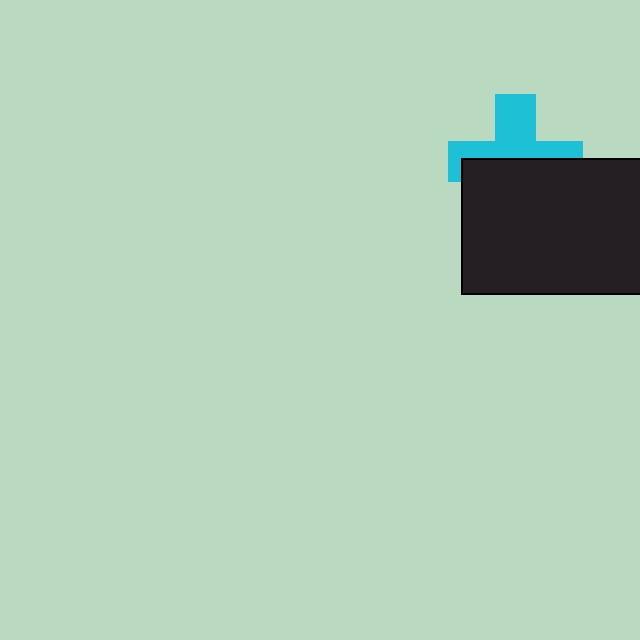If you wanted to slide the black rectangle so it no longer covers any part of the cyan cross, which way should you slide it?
Slide it down — that is the most direct way to separate the two shapes.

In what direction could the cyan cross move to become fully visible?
The cyan cross could move up. That would shift it out from behind the black rectangle entirely.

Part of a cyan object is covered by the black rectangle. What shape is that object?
It is a cross.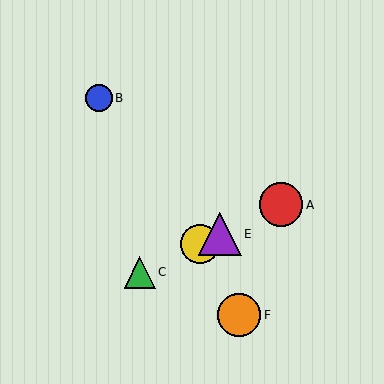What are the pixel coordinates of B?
Object B is at (99, 98).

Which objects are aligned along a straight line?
Objects A, C, D, E are aligned along a straight line.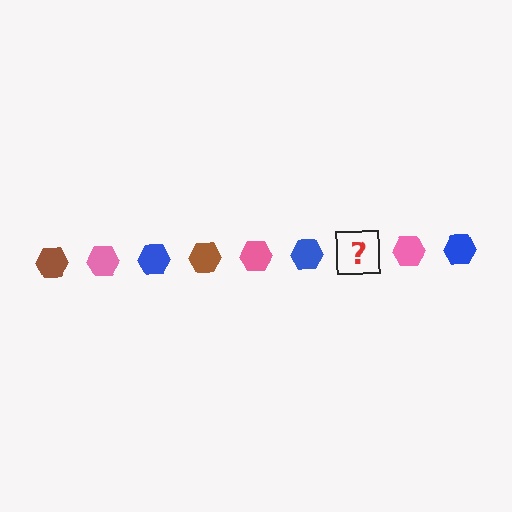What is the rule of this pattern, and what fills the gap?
The rule is that the pattern cycles through brown, pink, blue hexagons. The gap should be filled with a brown hexagon.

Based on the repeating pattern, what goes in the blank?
The blank should be a brown hexagon.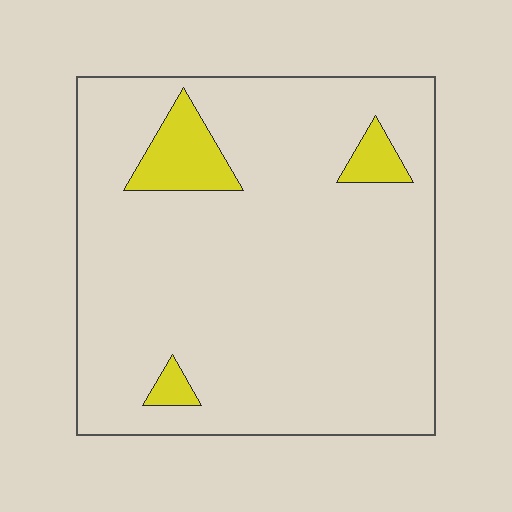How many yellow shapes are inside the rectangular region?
3.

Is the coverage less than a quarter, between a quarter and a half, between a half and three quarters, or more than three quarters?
Less than a quarter.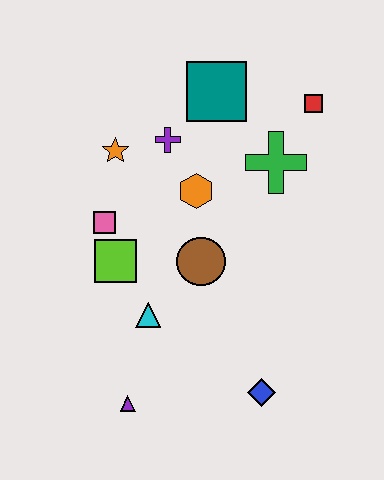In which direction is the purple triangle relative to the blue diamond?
The purple triangle is to the left of the blue diamond.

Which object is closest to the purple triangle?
The cyan triangle is closest to the purple triangle.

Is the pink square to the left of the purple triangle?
Yes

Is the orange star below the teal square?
Yes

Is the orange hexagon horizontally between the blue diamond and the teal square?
No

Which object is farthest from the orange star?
The blue diamond is farthest from the orange star.